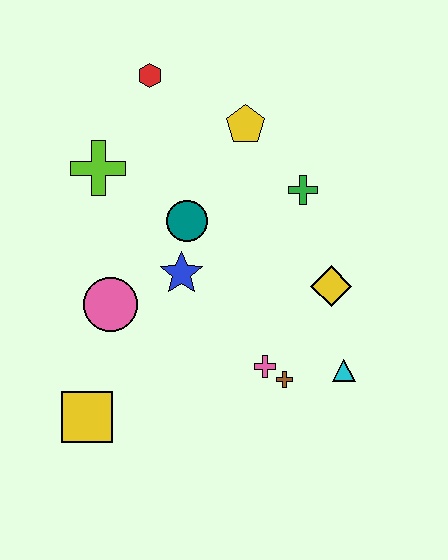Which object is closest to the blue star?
The teal circle is closest to the blue star.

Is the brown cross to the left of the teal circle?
No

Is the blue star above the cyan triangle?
Yes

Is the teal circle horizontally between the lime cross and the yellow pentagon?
Yes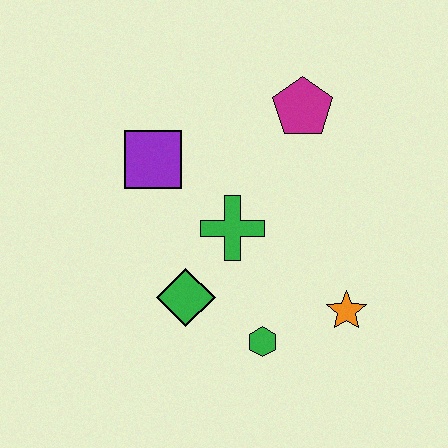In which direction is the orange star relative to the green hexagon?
The orange star is to the right of the green hexagon.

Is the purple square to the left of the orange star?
Yes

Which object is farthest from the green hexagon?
The magenta pentagon is farthest from the green hexagon.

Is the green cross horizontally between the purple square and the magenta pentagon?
Yes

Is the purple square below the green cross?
No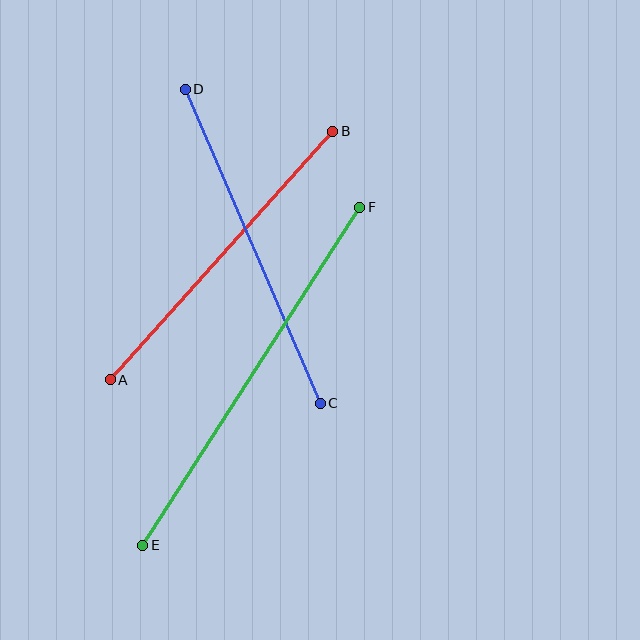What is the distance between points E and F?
The distance is approximately 402 pixels.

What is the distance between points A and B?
The distance is approximately 334 pixels.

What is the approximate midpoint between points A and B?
The midpoint is at approximately (221, 255) pixels.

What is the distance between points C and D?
The distance is approximately 342 pixels.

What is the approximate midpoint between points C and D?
The midpoint is at approximately (253, 246) pixels.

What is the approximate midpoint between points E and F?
The midpoint is at approximately (251, 376) pixels.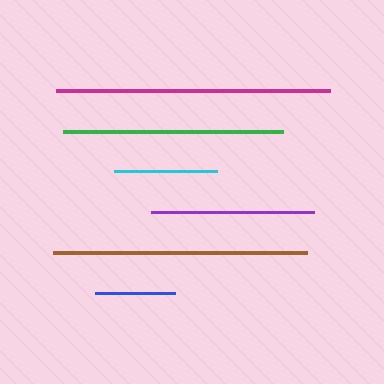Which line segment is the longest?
The magenta line is the longest at approximately 274 pixels.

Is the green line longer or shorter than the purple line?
The green line is longer than the purple line.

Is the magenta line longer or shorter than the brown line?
The magenta line is longer than the brown line.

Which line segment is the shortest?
The blue line is the shortest at approximately 80 pixels.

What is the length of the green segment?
The green segment is approximately 220 pixels long.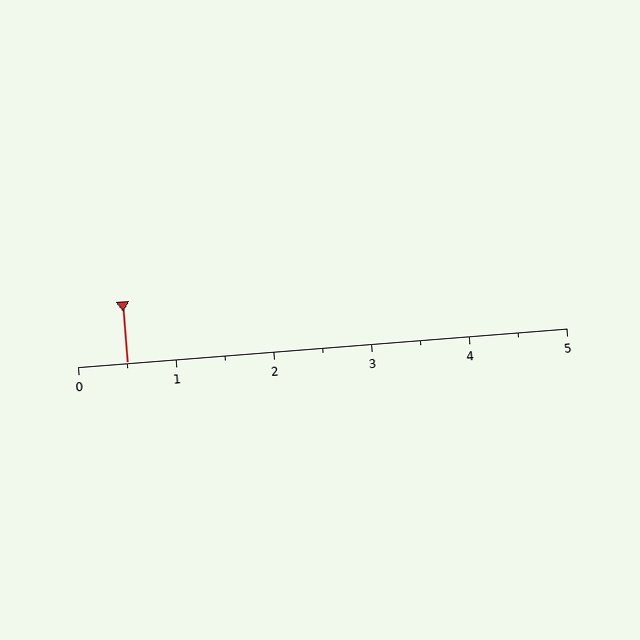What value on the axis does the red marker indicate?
The marker indicates approximately 0.5.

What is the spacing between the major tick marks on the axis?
The major ticks are spaced 1 apart.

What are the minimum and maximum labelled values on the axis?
The axis runs from 0 to 5.